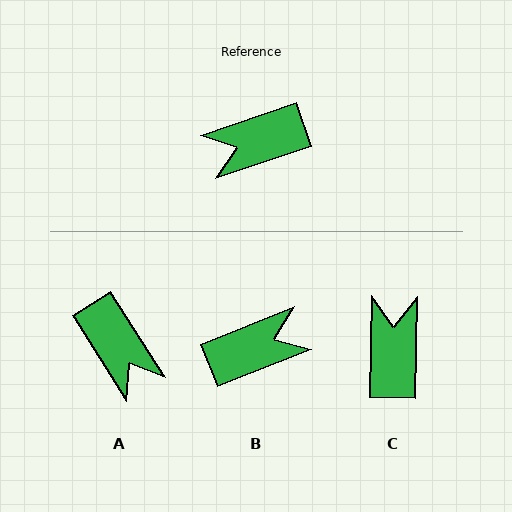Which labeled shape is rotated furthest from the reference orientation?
B, about 177 degrees away.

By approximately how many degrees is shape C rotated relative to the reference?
Approximately 110 degrees clockwise.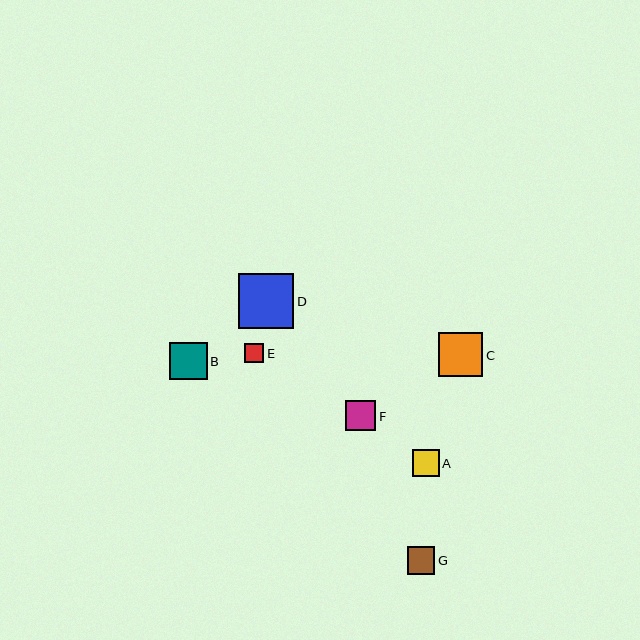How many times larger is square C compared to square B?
Square C is approximately 1.2 times the size of square B.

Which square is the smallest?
Square E is the smallest with a size of approximately 19 pixels.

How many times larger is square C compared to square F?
Square C is approximately 1.5 times the size of square F.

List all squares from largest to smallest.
From largest to smallest: D, C, B, F, G, A, E.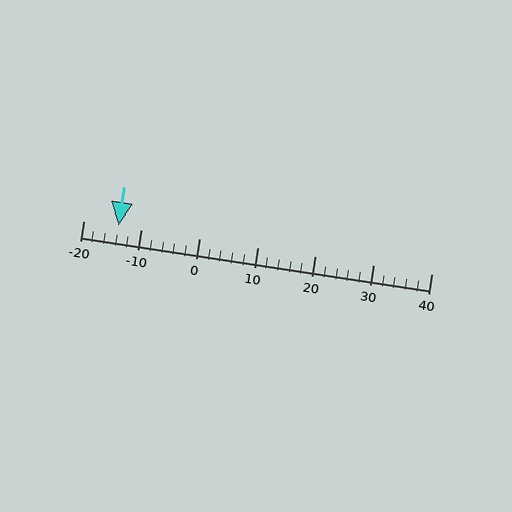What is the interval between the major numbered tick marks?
The major tick marks are spaced 10 units apart.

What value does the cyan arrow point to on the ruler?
The cyan arrow points to approximately -14.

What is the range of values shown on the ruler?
The ruler shows values from -20 to 40.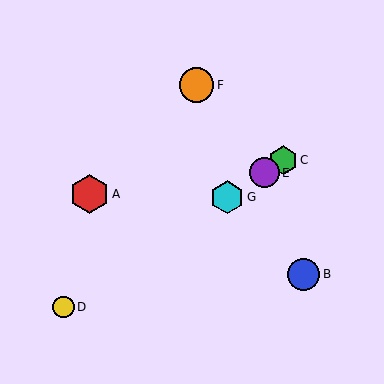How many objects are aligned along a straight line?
4 objects (C, D, E, G) are aligned along a straight line.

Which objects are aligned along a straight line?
Objects C, D, E, G are aligned along a straight line.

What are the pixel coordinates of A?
Object A is at (90, 194).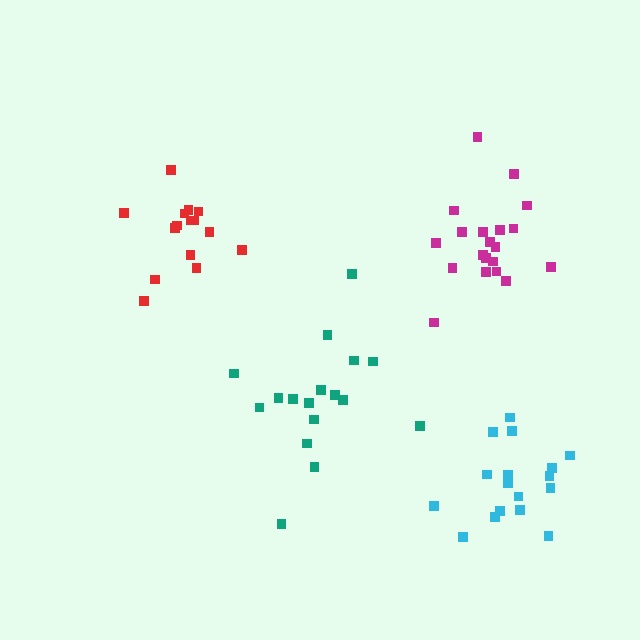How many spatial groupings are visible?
There are 4 spatial groupings.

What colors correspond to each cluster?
The clusters are colored: red, cyan, magenta, teal.